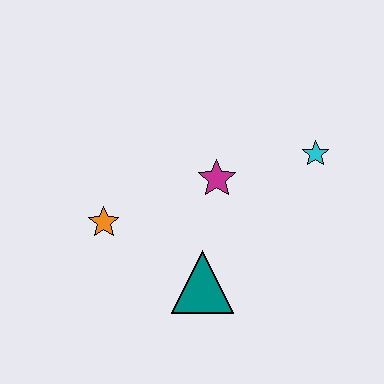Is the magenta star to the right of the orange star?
Yes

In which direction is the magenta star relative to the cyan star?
The magenta star is to the left of the cyan star.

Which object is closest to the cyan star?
The magenta star is closest to the cyan star.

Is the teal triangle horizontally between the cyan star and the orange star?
Yes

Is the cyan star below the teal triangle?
No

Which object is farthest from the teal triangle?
The cyan star is farthest from the teal triangle.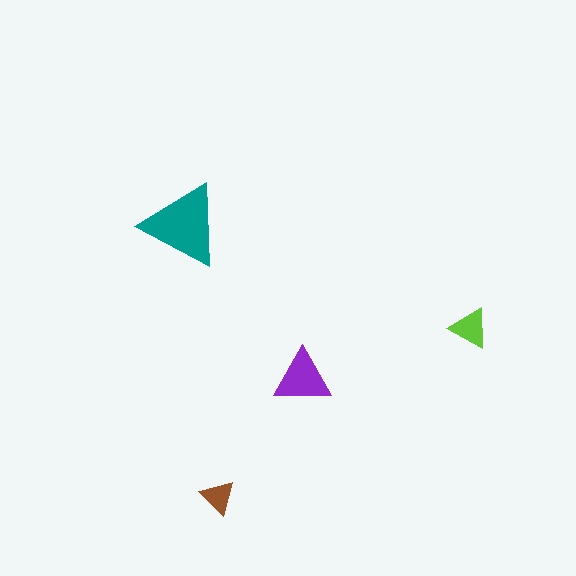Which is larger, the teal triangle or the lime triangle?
The teal one.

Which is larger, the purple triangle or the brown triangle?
The purple one.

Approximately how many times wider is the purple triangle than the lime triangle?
About 1.5 times wider.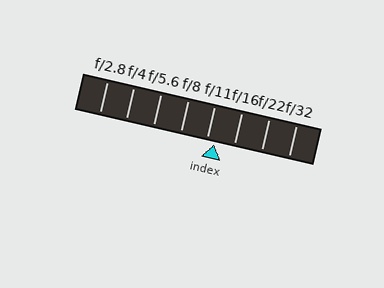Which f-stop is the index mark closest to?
The index mark is closest to f/11.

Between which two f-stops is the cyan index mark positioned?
The index mark is between f/11 and f/16.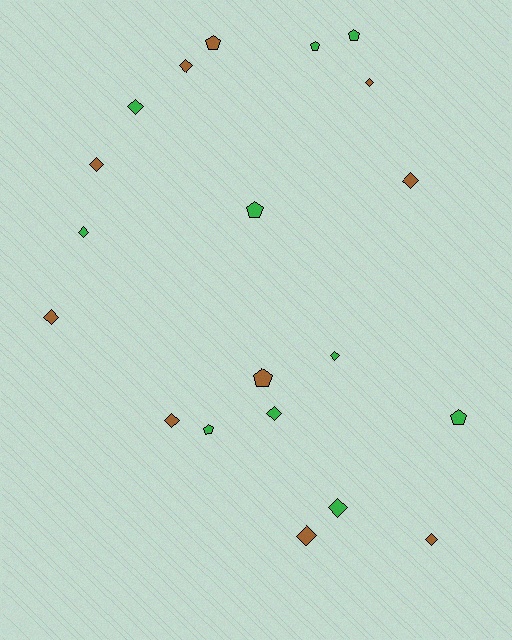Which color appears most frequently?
Brown, with 10 objects.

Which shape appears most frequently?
Diamond, with 13 objects.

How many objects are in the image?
There are 20 objects.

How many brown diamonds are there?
There are 8 brown diamonds.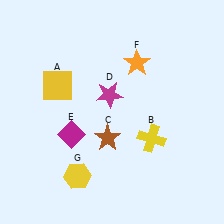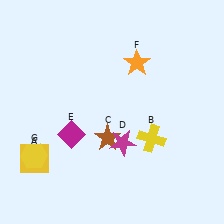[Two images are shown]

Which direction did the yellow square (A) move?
The yellow square (A) moved down.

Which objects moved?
The objects that moved are: the yellow square (A), the magenta star (D), the yellow hexagon (G).